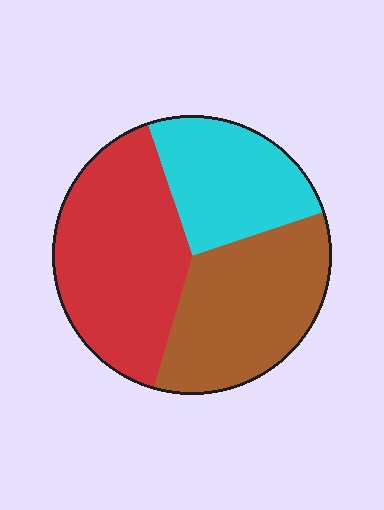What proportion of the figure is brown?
Brown covers 34% of the figure.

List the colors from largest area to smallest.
From largest to smallest: red, brown, cyan.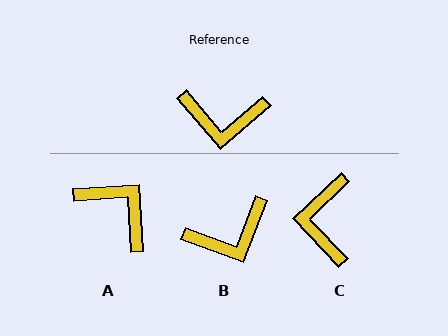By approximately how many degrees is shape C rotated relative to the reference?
Approximately 87 degrees clockwise.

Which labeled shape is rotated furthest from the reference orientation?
A, about 143 degrees away.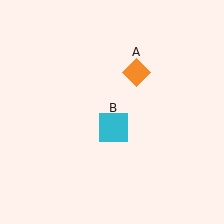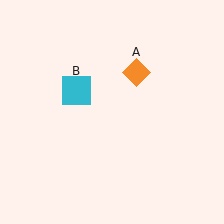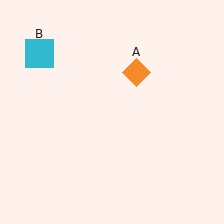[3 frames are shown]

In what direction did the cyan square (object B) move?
The cyan square (object B) moved up and to the left.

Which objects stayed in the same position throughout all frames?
Orange diamond (object A) remained stationary.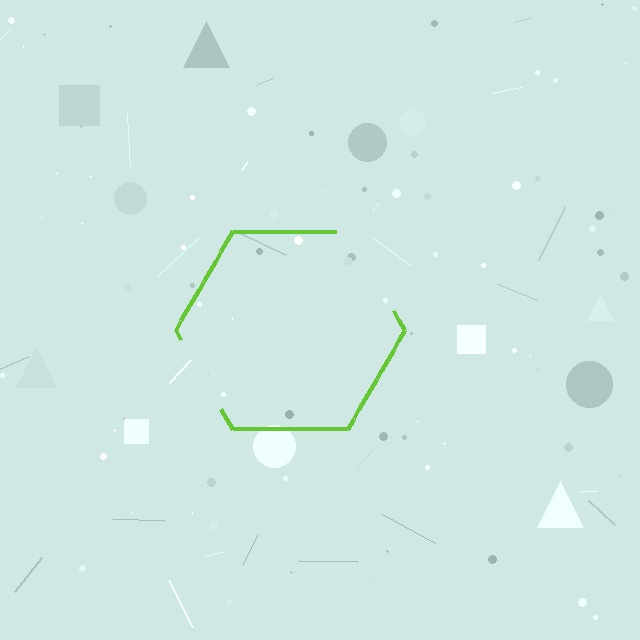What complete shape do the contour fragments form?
The contour fragments form a hexagon.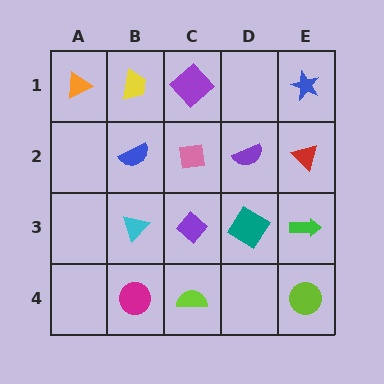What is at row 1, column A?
An orange triangle.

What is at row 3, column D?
A teal diamond.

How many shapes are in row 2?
4 shapes.